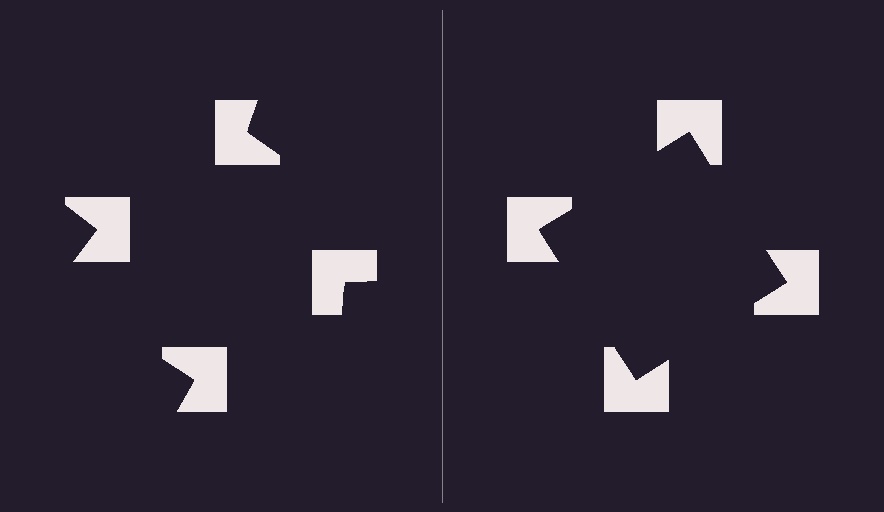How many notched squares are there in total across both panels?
8 — 4 on each side.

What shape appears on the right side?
An illusory square.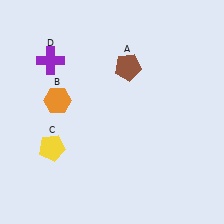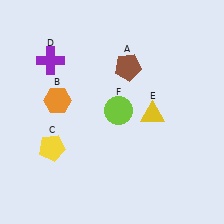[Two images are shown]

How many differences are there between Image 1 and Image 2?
There are 2 differences between the two images.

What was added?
A yellow triangle (E), a lime circle (F) were added in Image 2.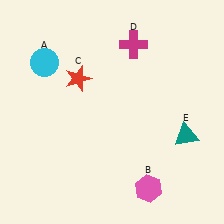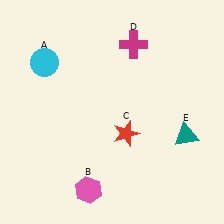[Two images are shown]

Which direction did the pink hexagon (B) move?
The pink hexagon (B) moved left.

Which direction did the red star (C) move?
The red star (C) moved down.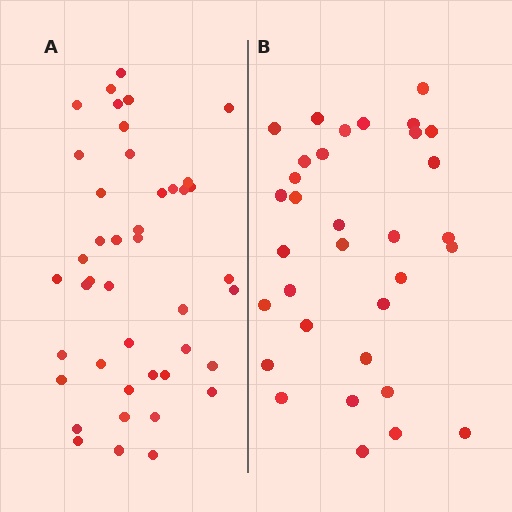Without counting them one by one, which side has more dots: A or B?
Region A (the left region) has more dots.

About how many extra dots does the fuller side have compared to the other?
Region A has roughly 10 or so more dots than region B.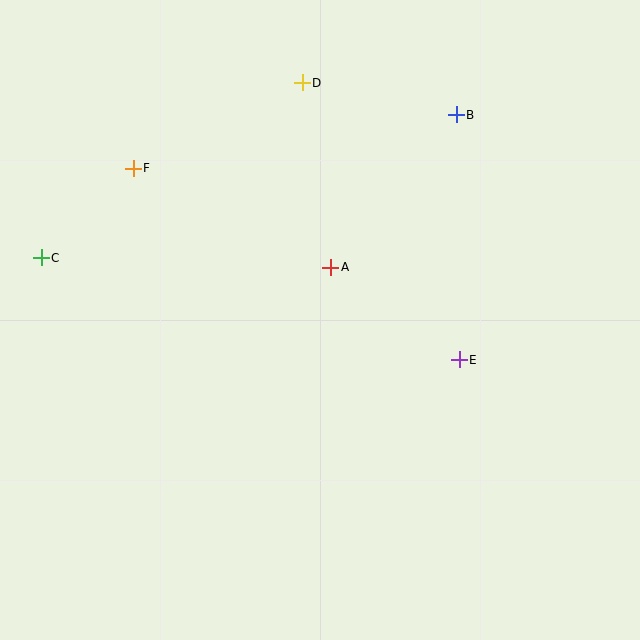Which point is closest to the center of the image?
Point A at (331, 267) is closest to the center.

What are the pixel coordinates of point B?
Point B is at (456, 115).